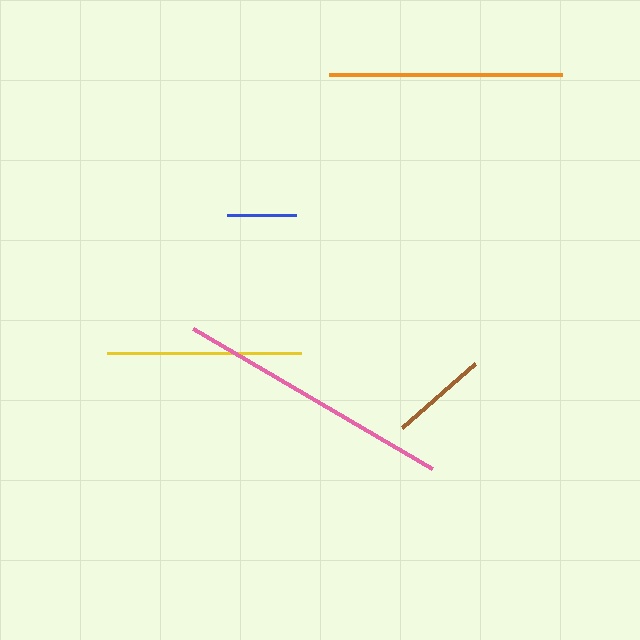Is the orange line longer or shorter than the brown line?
The orange line is longer than the brown line.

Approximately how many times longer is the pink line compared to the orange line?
The pink line is approximately 1.2 times the length of the orange line.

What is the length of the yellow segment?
The yellow segment is approximately 194 pixels long.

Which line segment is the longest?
The pink line is the longest at approximately 277 pixels.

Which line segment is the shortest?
The blue line is the shortest at approximately 68 pixels.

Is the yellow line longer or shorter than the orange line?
The orange line is longer than the yellow line.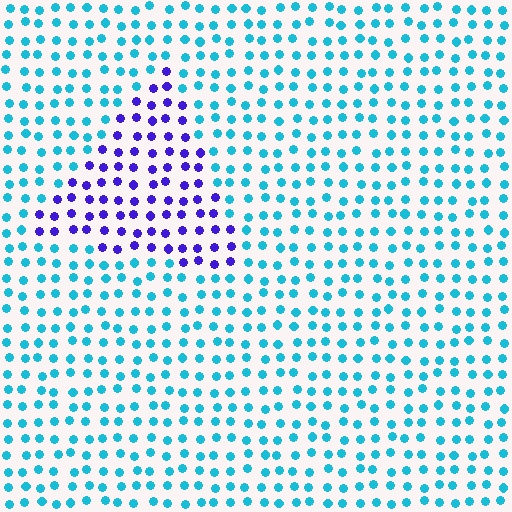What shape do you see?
I see a triangle.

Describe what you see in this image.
The image is filled with small cyan elements in a uniform arrangement. A triangle-shaped region is visible where the elements are tinted to a slightly different hue, forming a subtle color boundary.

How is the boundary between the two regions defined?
The boundary is defined purely by a slight shift in hue (about 64 degrees). Spacing, size, and orientation are identical on both sides.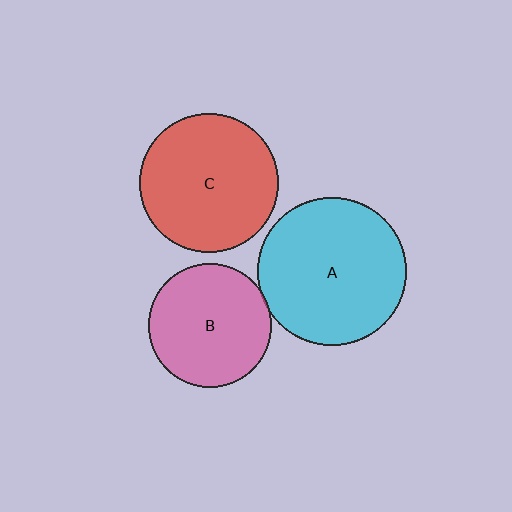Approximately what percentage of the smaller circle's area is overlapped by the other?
Approximately 5%.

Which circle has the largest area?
Circle A (cyan).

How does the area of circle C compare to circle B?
Approximately 1.3 times.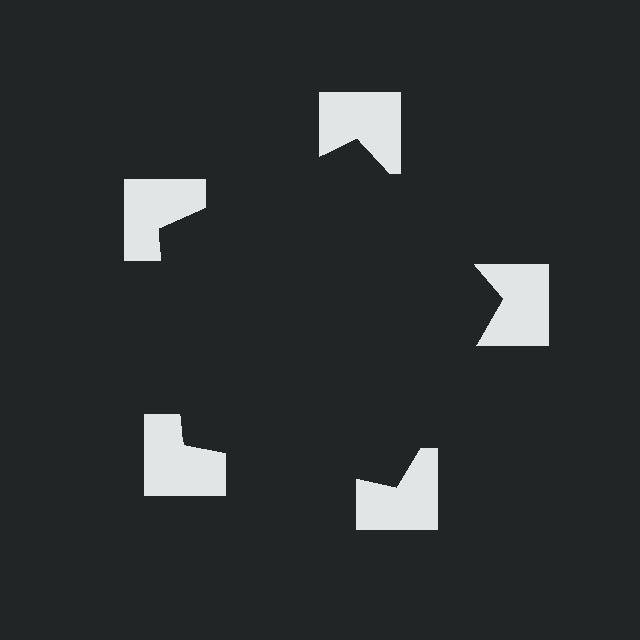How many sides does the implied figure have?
5 sides.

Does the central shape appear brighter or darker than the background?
It typically appears slightly darker than the background, even though no actual brightness change is drawn.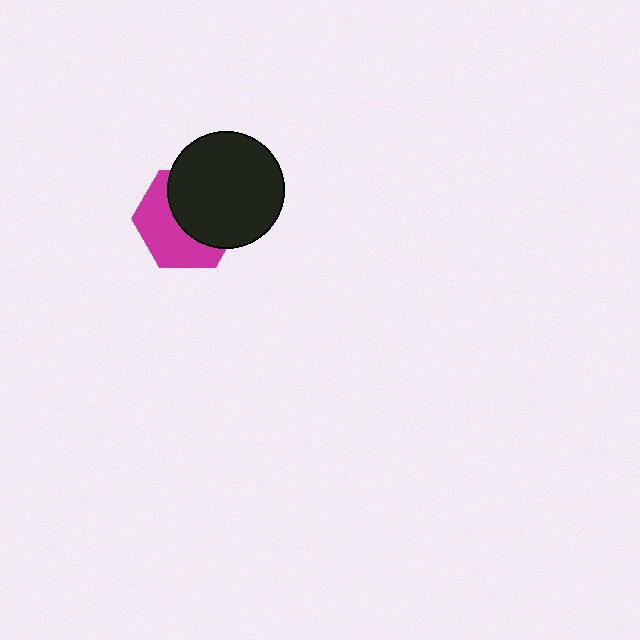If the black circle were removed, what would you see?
You would see the complete magenta hexagon.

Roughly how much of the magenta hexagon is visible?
About half of it is visible (roughly 47%).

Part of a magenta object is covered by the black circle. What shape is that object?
It is a hexagon.